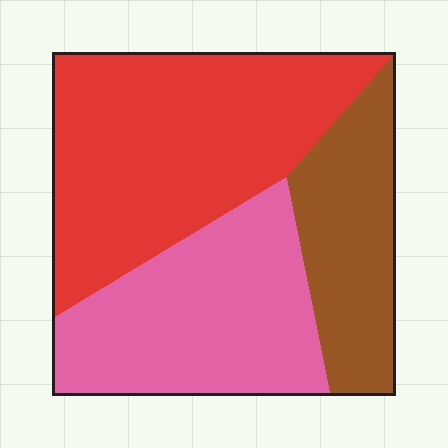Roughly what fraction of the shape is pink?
Pink takes up about one third (1/3) of the shape.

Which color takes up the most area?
Red, at roughly 45%.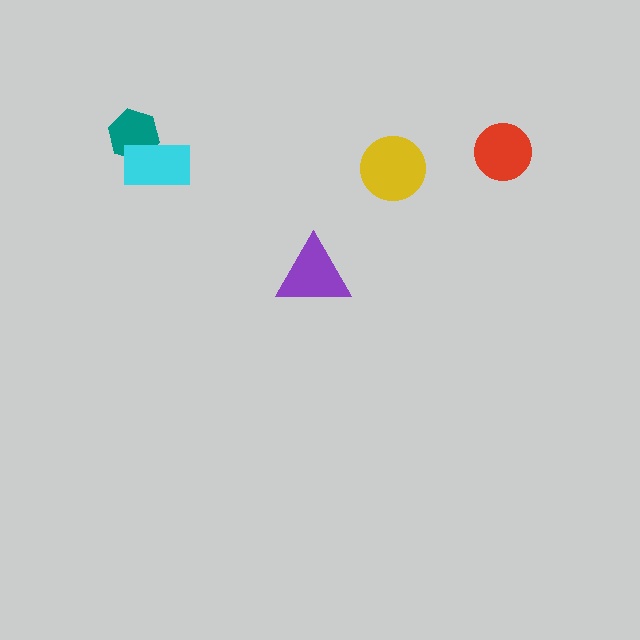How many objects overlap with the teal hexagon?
1 object overlaps with the teal hexagon.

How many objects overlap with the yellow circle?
0 objects overlap with the yellow circle.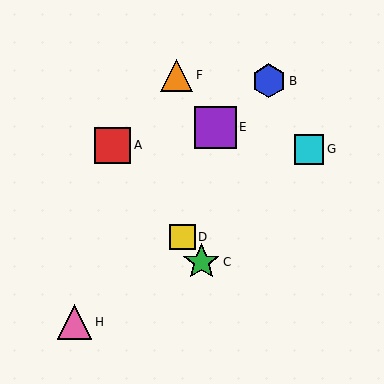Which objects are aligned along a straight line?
Objects A, C, D are aligned along a straight line.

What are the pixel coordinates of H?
Object H is at (75, 322).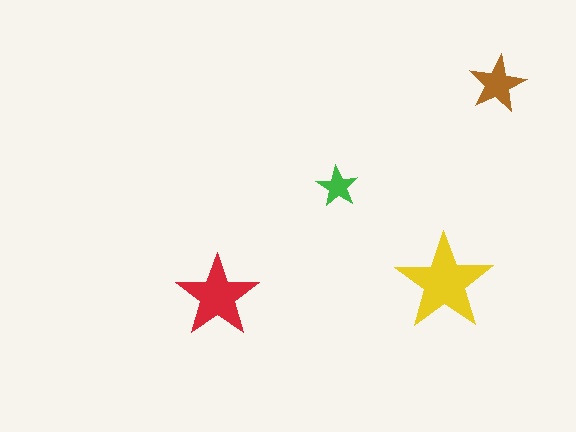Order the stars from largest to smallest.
the yellow one, the red one, the brown one, the green one.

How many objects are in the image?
There are 4 objects in the image.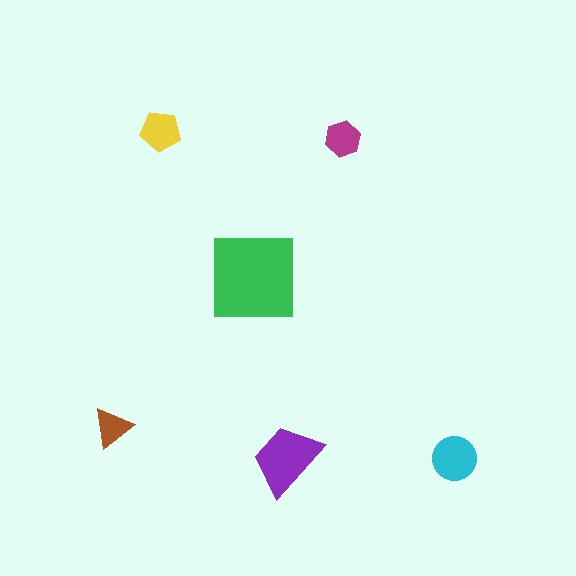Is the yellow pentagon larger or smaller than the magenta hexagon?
Larger.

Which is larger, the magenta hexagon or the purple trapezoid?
The purple trapezoid.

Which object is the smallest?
The brown triangle.